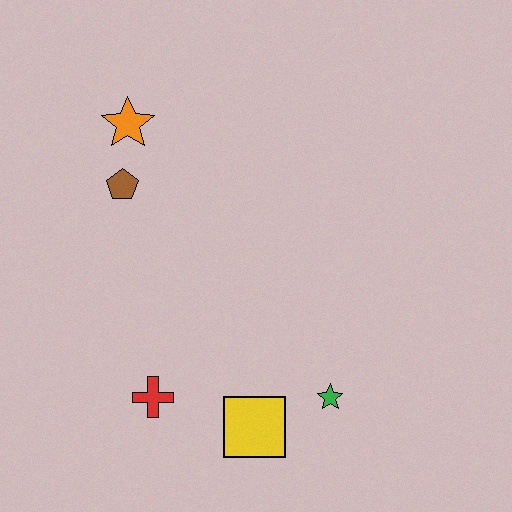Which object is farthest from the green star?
The orange star is farthest from the green star.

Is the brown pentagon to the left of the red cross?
Yes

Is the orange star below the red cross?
No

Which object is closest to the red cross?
The yellow square is closest to the red cross.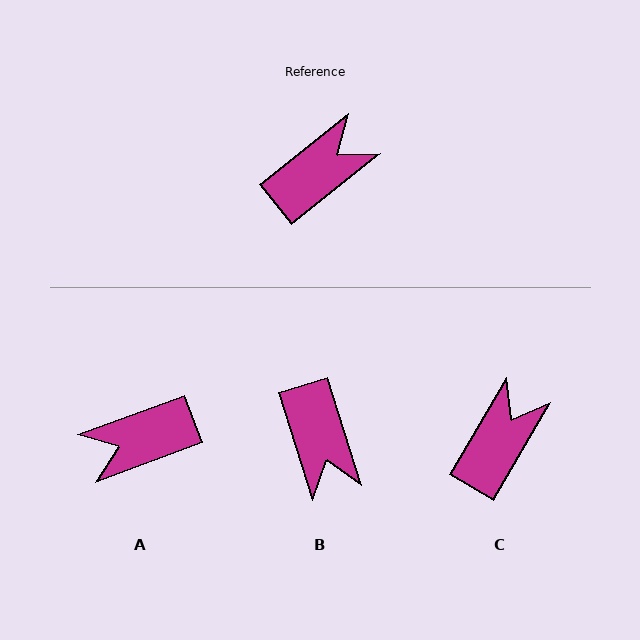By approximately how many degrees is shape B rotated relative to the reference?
Approximately 111 degrees clockwise.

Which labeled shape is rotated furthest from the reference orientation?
A, about 162 degrees away.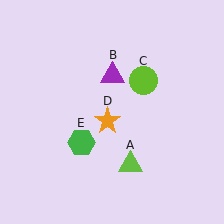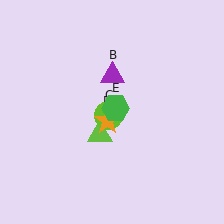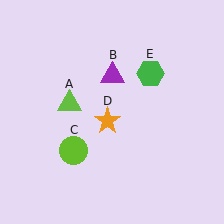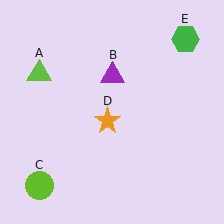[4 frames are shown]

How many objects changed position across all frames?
3 objects changed position: lime triangle (object A), lime circle (object C), green hexagon (object E).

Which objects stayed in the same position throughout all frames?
Purple triangle (object B) and orange star (object D) remained stationary.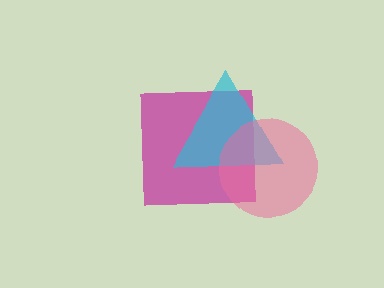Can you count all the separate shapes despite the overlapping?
Yes, there are 3 separate shapes.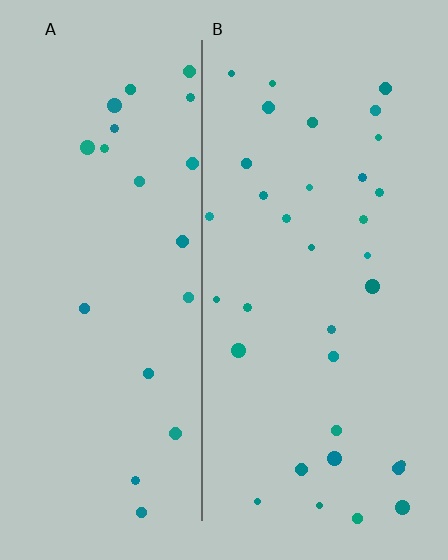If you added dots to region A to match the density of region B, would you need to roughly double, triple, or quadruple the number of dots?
Approximately double.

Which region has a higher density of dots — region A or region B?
B (the right).